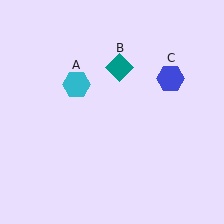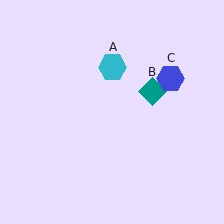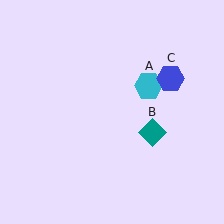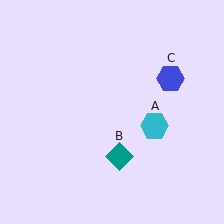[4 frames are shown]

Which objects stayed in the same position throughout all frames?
Blue hexagon (object C) remained stationary.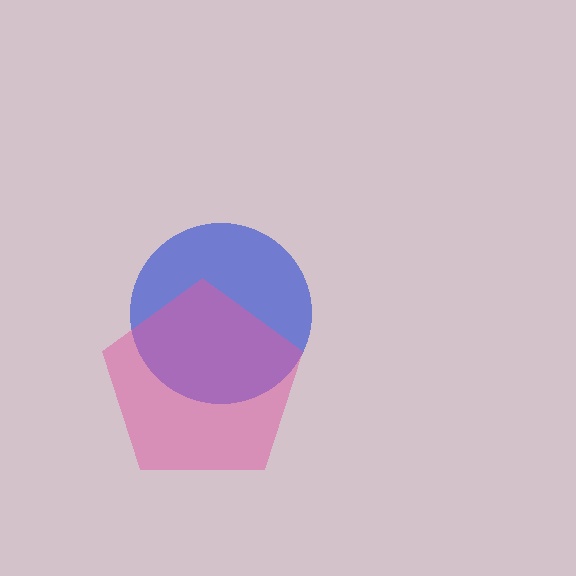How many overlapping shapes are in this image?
There are 2 overlapping shapes in the image.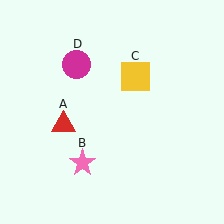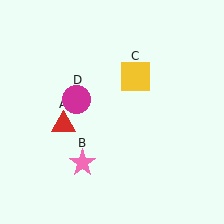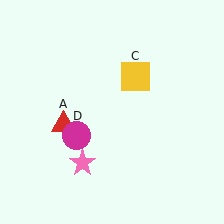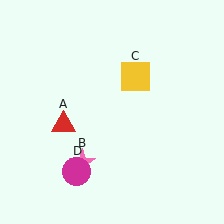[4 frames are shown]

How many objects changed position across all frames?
1 object changed position: magenta circle (object D).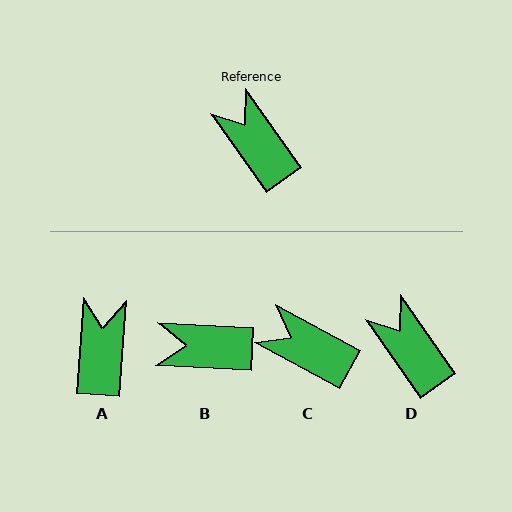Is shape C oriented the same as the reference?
No, it is off by about 26 degrees.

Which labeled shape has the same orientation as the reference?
D.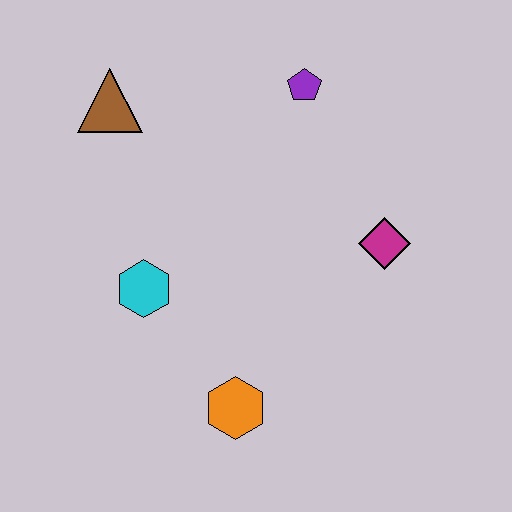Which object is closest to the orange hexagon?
The cyan hexagon is closest to the orange hexagon.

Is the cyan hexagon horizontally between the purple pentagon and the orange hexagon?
No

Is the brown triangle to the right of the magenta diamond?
No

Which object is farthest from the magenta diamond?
The brown triangle is farthest from the magenta diamond.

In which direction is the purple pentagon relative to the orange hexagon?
The purple pentagon is above the orange hexagon.